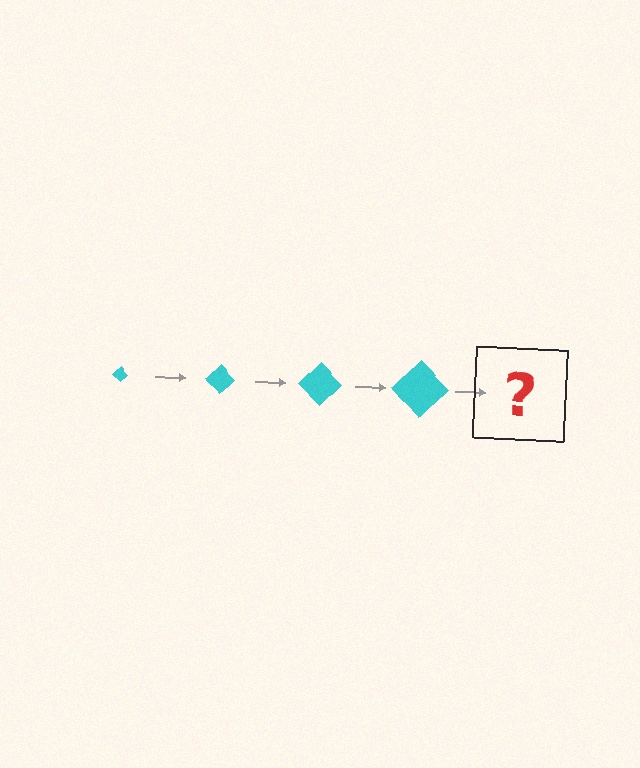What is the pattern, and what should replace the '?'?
The pattern is that the diamond gets progressively larger each step. The '?' should be a cyan diamond, larger than the previous one.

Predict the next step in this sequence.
The next step is a cyan diamond, larger than the previous one.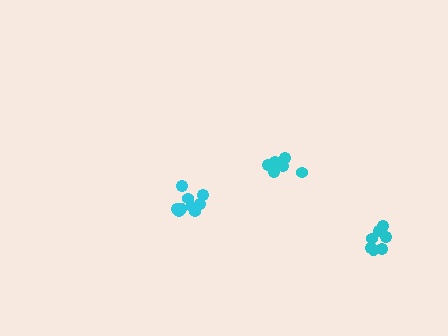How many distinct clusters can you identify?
There are 3 distinct clusters.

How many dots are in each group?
Group 1: 6 dots, Group 2: 7 dots, Group 3: 9 dots (22 total).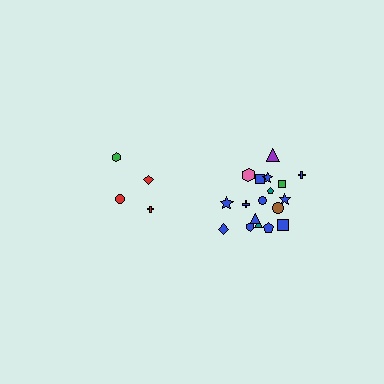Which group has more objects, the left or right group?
The right group.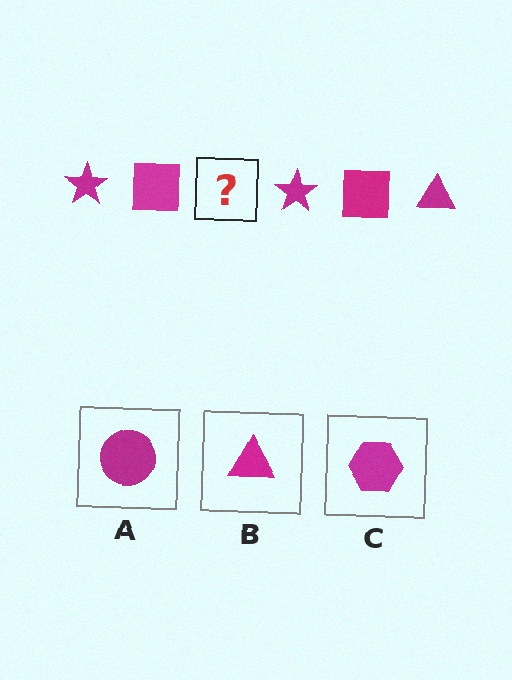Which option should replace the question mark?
Option B.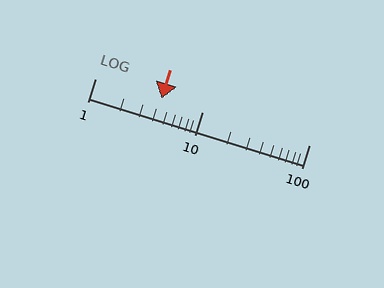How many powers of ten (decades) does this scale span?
The scale spans 2 decades, from 1 to 100.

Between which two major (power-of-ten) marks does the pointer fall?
The pointer is between 1 and 10.